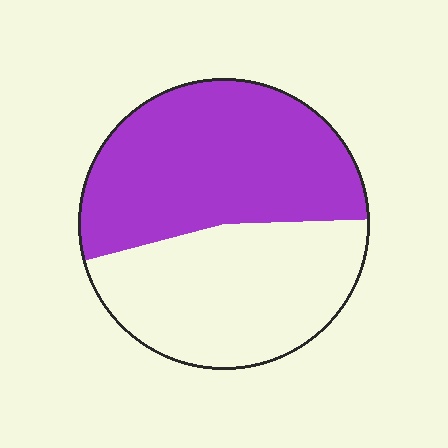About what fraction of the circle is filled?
About one half (1/2).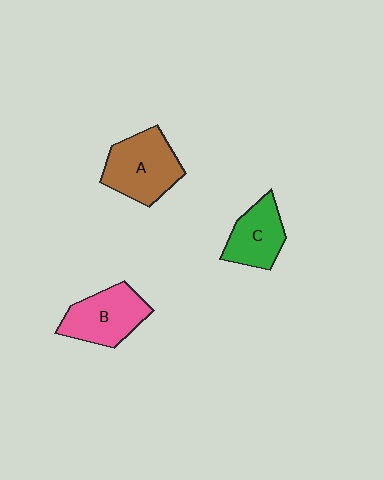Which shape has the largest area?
Shape A (brown).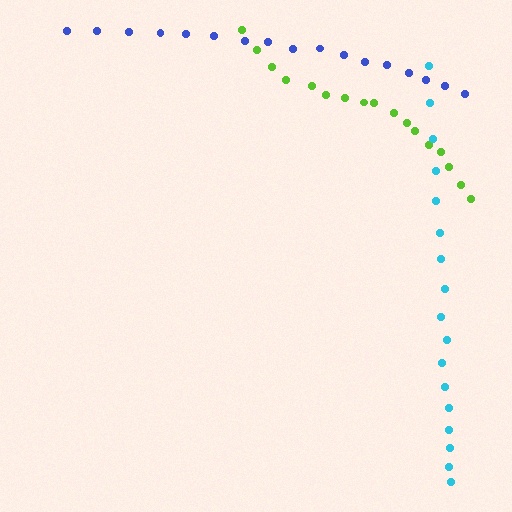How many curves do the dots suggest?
There are 3 distinct paths.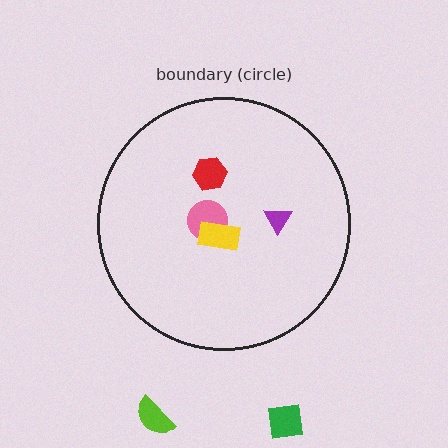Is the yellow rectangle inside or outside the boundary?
Inside.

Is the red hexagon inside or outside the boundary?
Inside.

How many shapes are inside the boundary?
4 inside, 2 outside.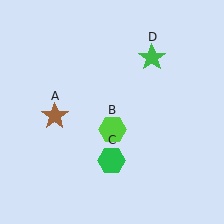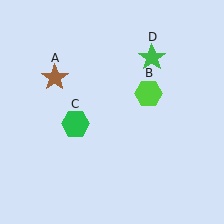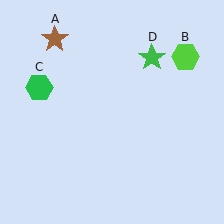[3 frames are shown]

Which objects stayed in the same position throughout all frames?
Green star (object D) remained stationary.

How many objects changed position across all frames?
3 objects changed position: brown star (object A), lime hexagon (object B), green hexagon (object C).